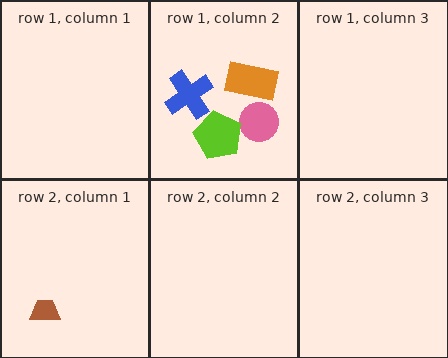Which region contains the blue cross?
The row 1, column 2 region.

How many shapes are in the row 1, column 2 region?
4.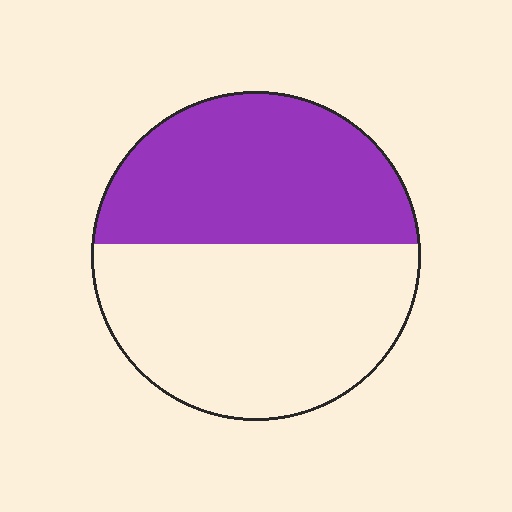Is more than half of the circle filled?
No.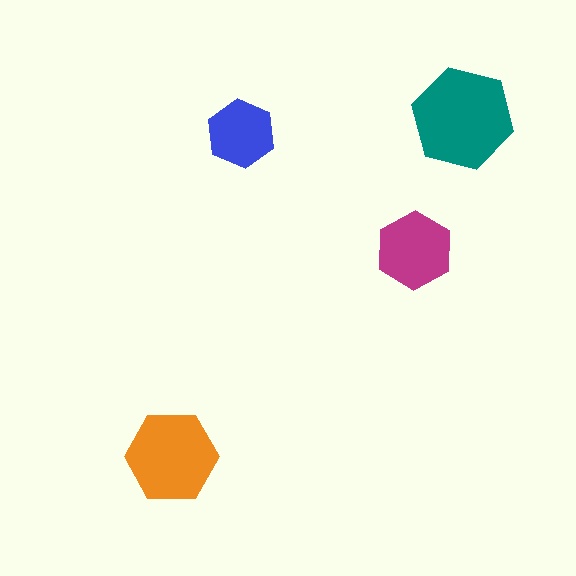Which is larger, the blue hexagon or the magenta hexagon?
The magenta one.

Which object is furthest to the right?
The teal hexagon is rightmost.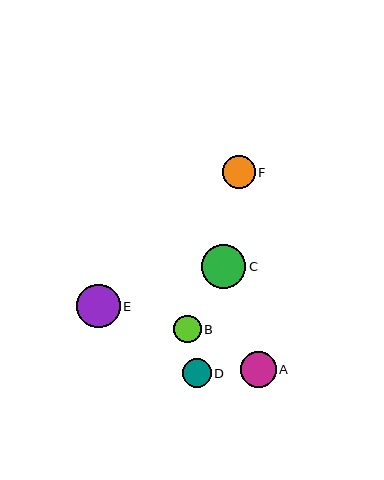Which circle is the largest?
Circle C is the largest with a size of approximately 44 pixels.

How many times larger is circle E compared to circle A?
Circle E is approximately 1.2 times the size of circle A.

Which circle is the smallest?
Circle B is the smallest with a size of approximately 27 pixels.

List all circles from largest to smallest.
From largest to smallest: C, E, A, F, D, B.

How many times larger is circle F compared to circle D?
Circle F is approximately 1.1 times the size of circle D.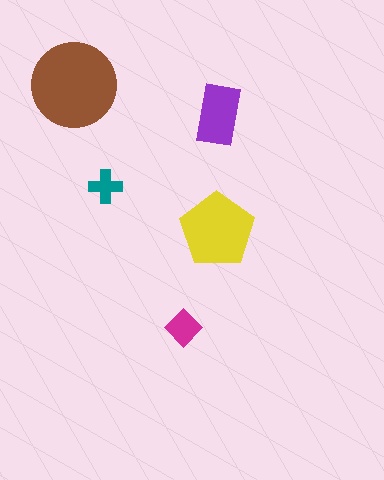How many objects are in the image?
There are 5 objects in the image.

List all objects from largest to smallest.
The brown circle, the yellow pentagon, the purple rectangle, the magenta diamond, the teal cross.